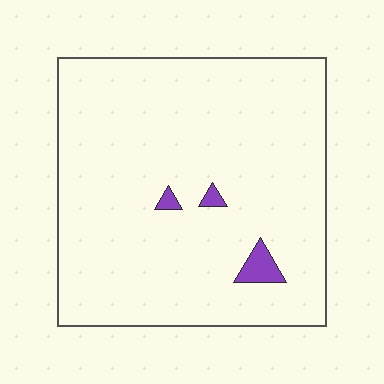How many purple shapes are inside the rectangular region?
3.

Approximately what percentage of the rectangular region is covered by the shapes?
Approximately 5%.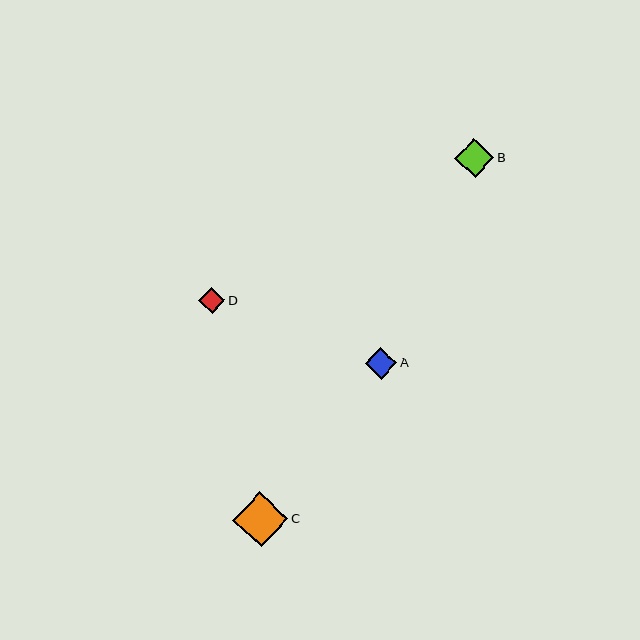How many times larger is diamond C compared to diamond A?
Diamond C is approximately 1.7 times the size of diamond A.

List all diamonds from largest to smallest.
From largest to smallest: C, B, A, D.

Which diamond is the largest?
Diamond C is the largest with a size of approximately 56 pixels.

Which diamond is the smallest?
Diamond D is the smallest with a size of approximately 26 pixels.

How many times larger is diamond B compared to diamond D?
Diamond B is approximately 1.5 times the size of diamond D.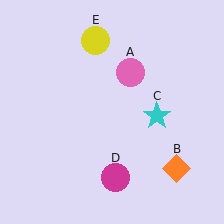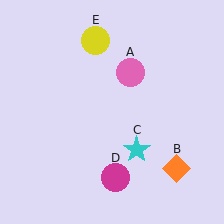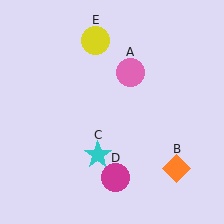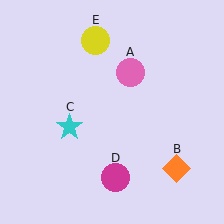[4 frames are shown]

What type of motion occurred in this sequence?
The cyan star (object C) rotated clockwise around the center of the scene.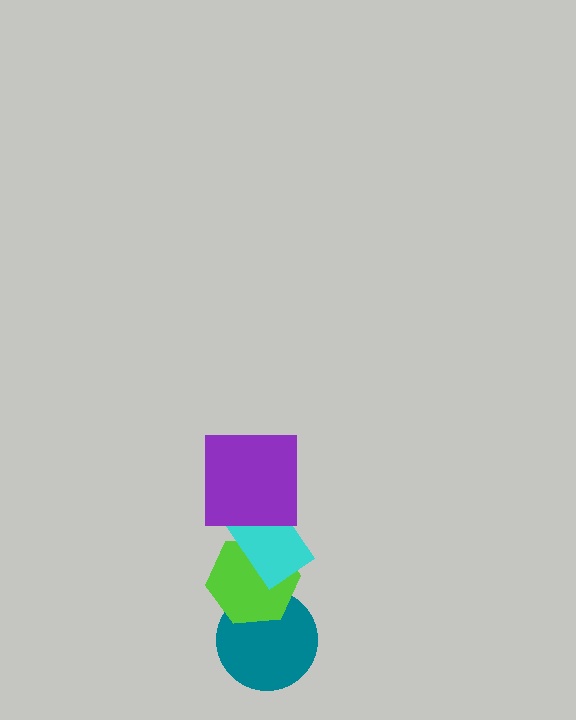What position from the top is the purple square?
The purple square is 1st from the top.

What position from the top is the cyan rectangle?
The cyan rectangle is 2nd from the top.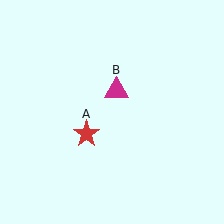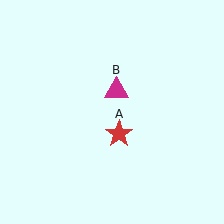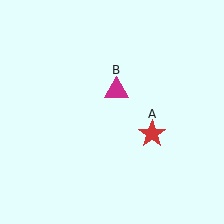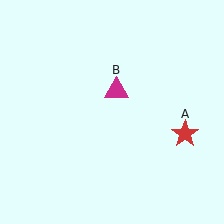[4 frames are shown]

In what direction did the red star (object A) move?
The red star (object A) moved right.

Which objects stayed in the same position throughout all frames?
Magenta triangle (object B) remained stationary.